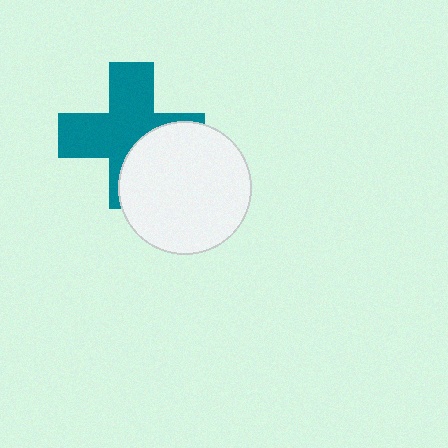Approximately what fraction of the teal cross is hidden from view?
Roughly 36% of the teal cross is hidden behind the white circle.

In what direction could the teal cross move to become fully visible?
The teal cross could move toward the upper-left. That would shift it out from behind the white circle entirely.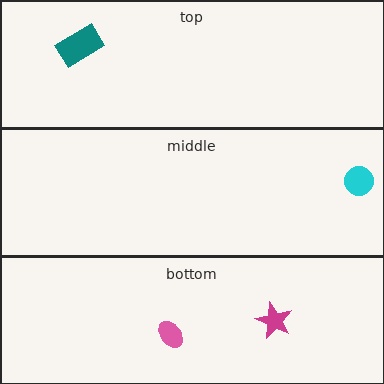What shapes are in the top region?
The teal rectangle.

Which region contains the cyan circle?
The middle region.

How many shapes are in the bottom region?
2.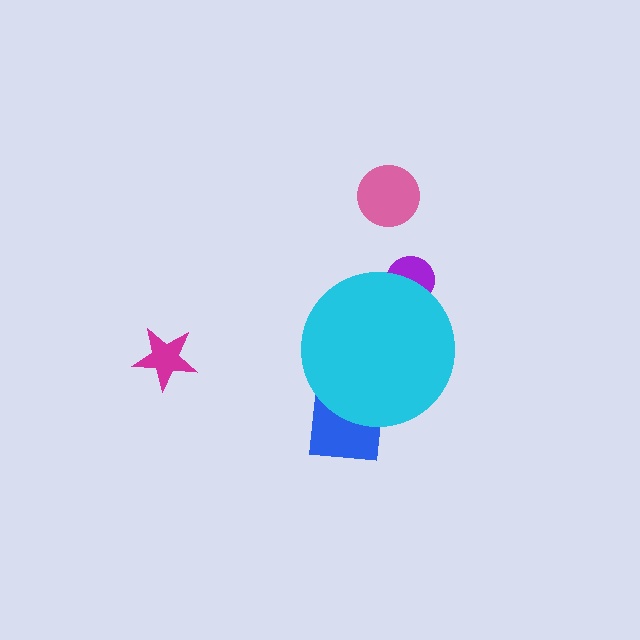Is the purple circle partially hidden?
Yes, the purple circle is partially hidden behind the cyan circle.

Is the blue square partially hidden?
Yes, the blue square is partially hidden behind the cyan circle.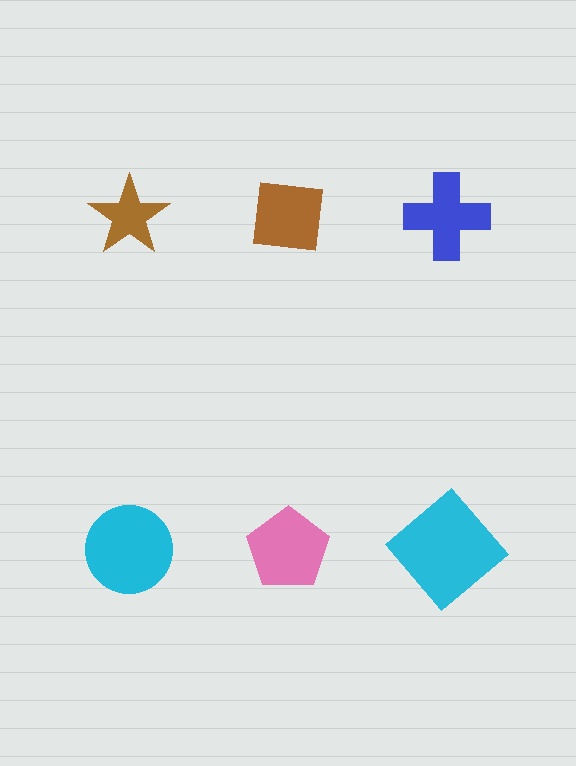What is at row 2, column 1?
A cyan circle.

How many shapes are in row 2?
3 shapes.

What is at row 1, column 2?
A brown square.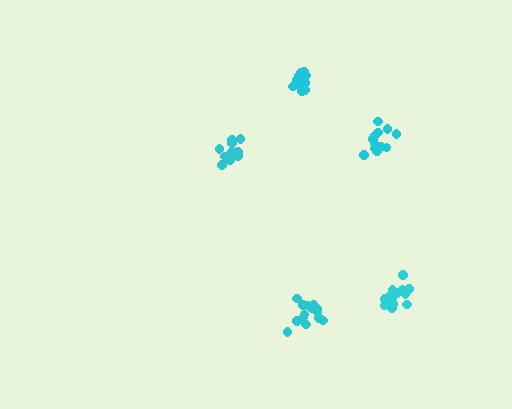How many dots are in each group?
Group 1: 13 dots, Group 2: 12 dots, Group 3: 17 dots, Group 4: 13 dots, Group 5: 14 dots (69 total).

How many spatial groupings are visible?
There are 5 spatial groupings.